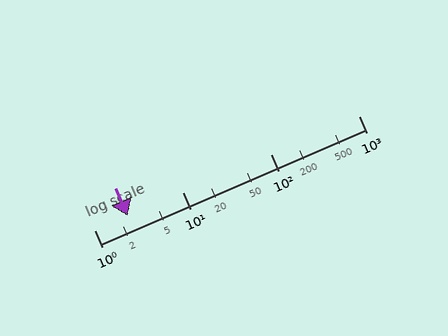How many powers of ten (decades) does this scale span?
The scale spans 3 decades, from 1 to 1000.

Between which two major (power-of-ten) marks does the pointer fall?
The pointer is between 1 and 10.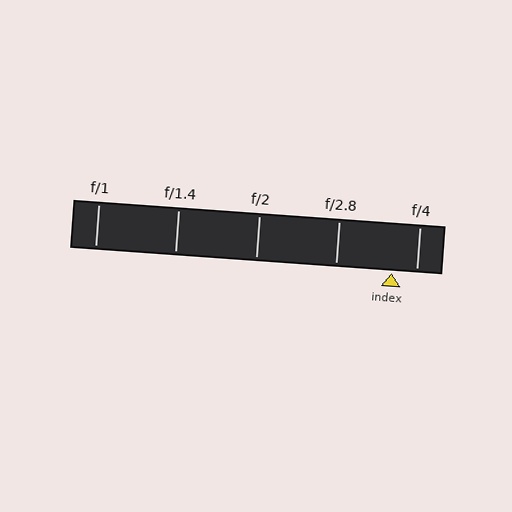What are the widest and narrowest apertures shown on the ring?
The widest aperture shown is f/1 and the narrowest is f/4.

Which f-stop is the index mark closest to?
The index mark is closest to f/4.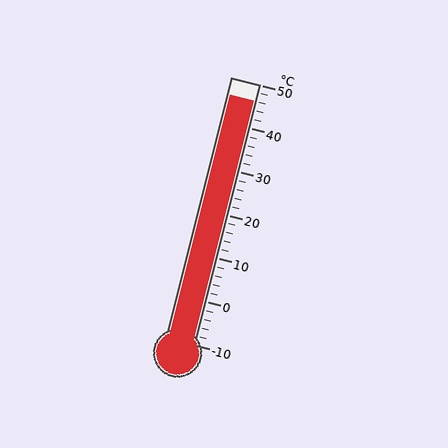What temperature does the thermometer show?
The thermometer shows approximately 46°C.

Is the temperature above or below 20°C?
The temperature is above 20°C.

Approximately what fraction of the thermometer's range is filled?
The thermometer is filled to approximately 95% of its range.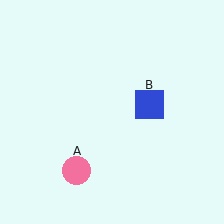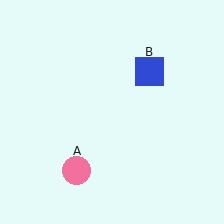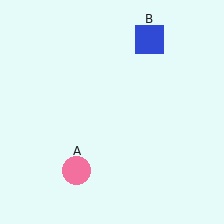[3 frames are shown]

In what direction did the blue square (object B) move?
The blue square (object B) moved up.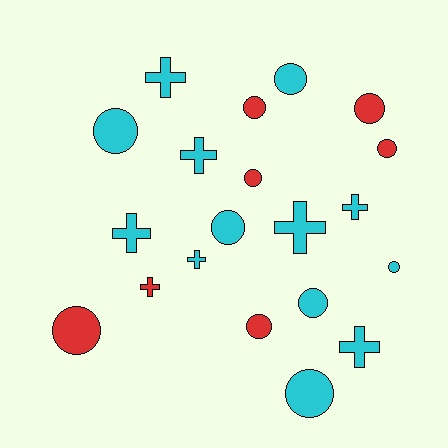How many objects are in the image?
There are 20 objects.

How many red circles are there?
There are 6 red circles.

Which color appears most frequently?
Cyan, with 13 objects.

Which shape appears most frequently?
Circle, with 12 objects.